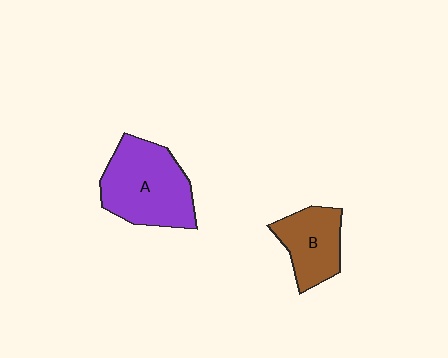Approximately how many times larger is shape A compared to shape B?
Approximately 1.6 times.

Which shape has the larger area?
Shape A (purple).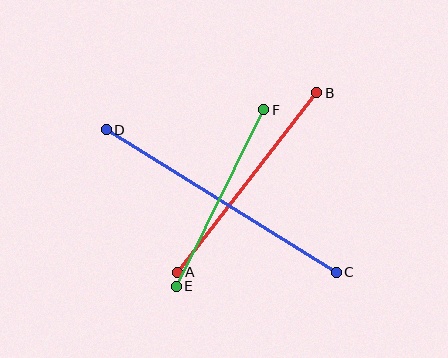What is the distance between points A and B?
The distance is approximately 227 pixels.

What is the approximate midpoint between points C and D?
The midpoint is at approximately (221, 201) pixels.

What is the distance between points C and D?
The distance is approximately 270 pixels.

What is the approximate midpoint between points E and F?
The midpoint is at approximately (220, 198) pixels.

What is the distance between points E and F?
The distance is approximately 197 pixels.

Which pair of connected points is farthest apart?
Points C and D are farthest apart.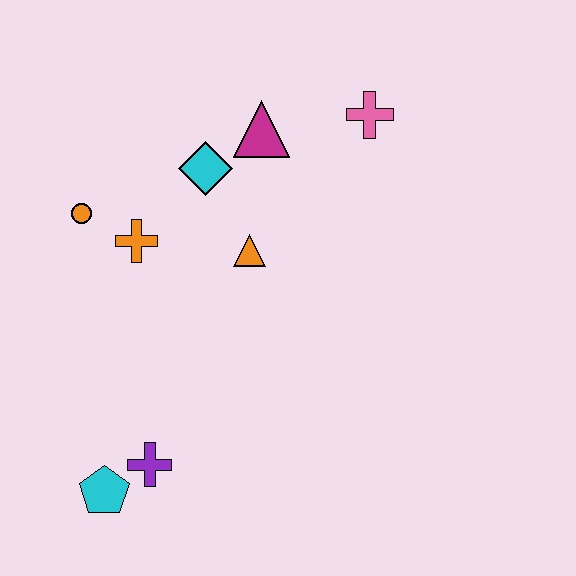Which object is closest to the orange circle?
The orange cross is closest to the orange circle.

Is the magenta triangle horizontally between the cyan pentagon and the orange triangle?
No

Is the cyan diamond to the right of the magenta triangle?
No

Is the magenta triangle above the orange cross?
Yes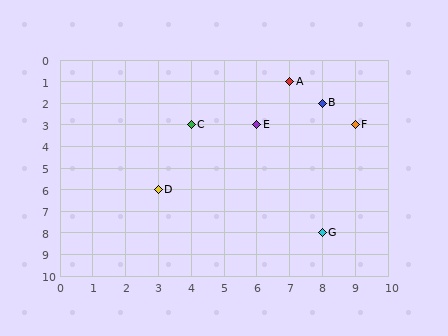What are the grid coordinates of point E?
Point E is at grid coordinates (6, 3).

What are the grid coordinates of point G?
Point G is at grid coordinates (8, 8).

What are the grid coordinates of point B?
Point B is at grid coordinates (8, 2).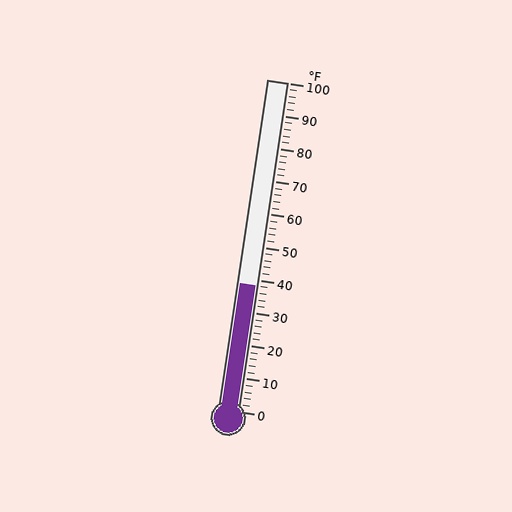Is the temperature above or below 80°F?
The temperature is below 80°F.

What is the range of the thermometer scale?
The thermometer scale ranges from 0°F to 100°F.